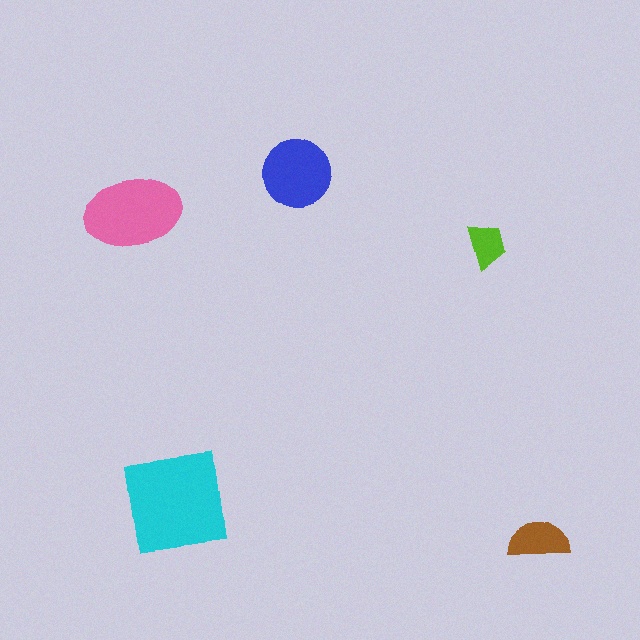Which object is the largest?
The cyan square.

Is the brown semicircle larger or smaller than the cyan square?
Smaller.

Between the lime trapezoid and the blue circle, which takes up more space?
The blue circle.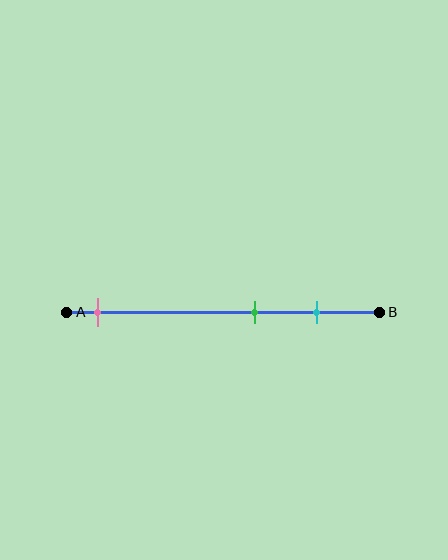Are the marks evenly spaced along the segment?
No, the marks are not evenly spaced.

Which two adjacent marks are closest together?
The green and cyan marks are the closest adjacent pair.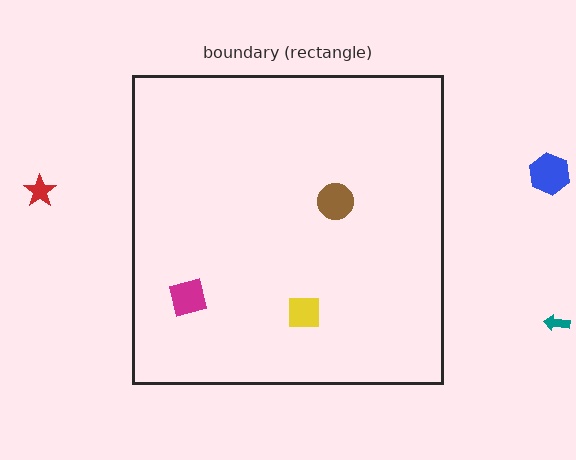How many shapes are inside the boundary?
3 inside, 3 outside.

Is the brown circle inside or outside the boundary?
Inside.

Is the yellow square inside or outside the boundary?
Inside.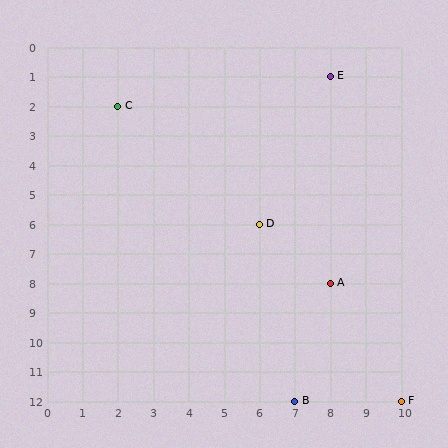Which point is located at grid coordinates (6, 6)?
Point D is at (6, 6).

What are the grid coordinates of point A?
Point A is at grid coordinates (8, 8).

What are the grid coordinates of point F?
Point F is at grid coordinates (10, 12).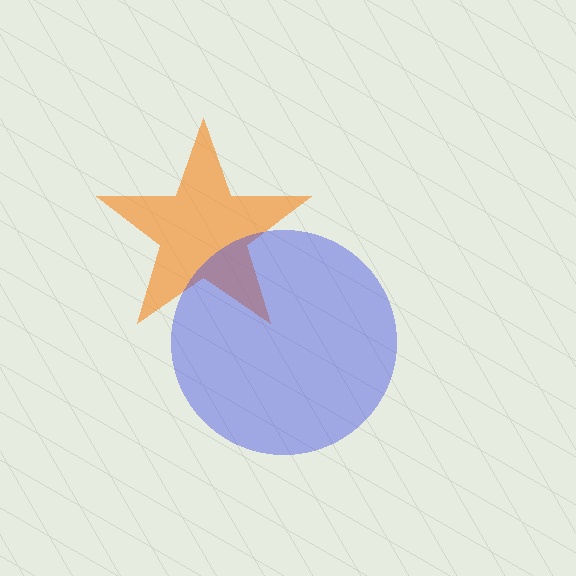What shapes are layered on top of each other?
The layered shapes are: an orange star, a blue circle.